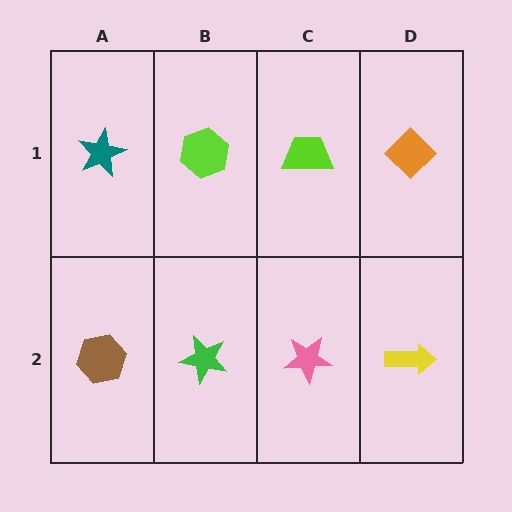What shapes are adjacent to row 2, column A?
A teal star (row 1, column A), a green star (row 2, column B).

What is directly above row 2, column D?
An orange diamond.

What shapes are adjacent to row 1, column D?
A yellow arrow (row 2, column D), a lime trapezoid (row 1, column C).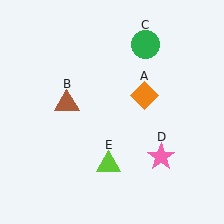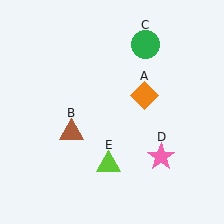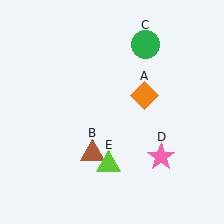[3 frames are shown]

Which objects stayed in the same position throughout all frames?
Orange diamond (object A) and green circle (object C) and pink star (object D) and lime triangle (object E) remained stationary.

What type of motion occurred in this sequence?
The brown triangle (object B) rotated counterclockwise around the center of the scene.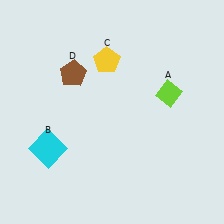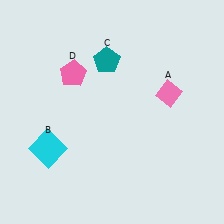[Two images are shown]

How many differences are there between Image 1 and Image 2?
There are 3 differences between the two images.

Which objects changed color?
A changed from lime to pink. C changed from yellow to teal. D changed from brown to pink.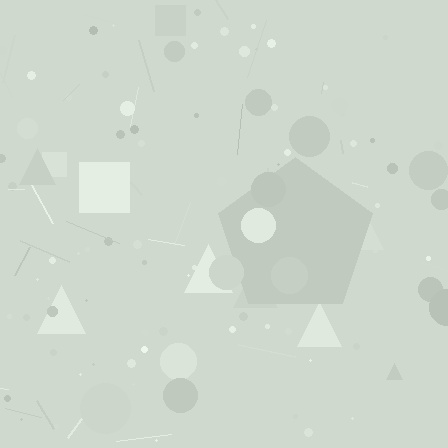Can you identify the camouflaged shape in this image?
The camouflaged shape is a pentagon.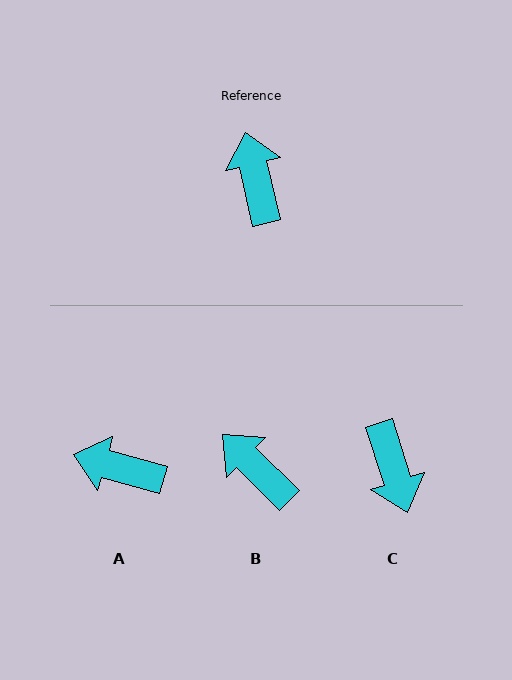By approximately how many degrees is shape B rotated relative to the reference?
Approximately 33 degrees counter-clockwise.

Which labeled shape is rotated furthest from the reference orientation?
C, about 175 degrees away.